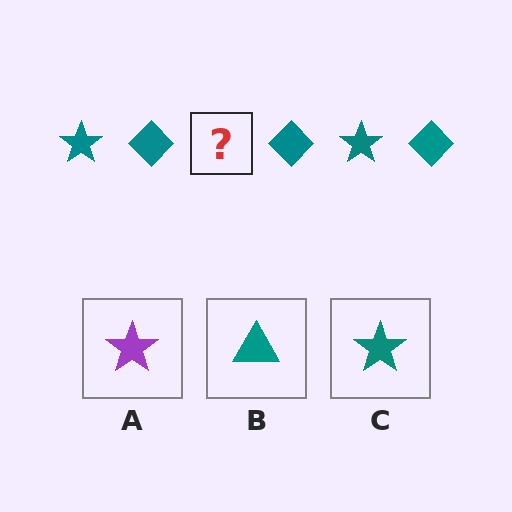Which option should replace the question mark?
Option C.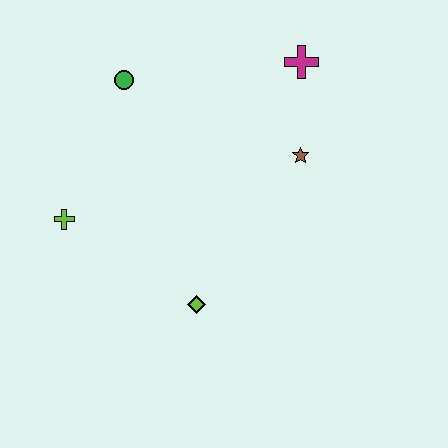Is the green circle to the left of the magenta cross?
Yes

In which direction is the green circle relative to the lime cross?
The green circle is above the lime cross.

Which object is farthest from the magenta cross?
The lime cross is farthest from the magenta cross.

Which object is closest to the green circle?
The lime cross is closest to the green circle.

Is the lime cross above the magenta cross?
No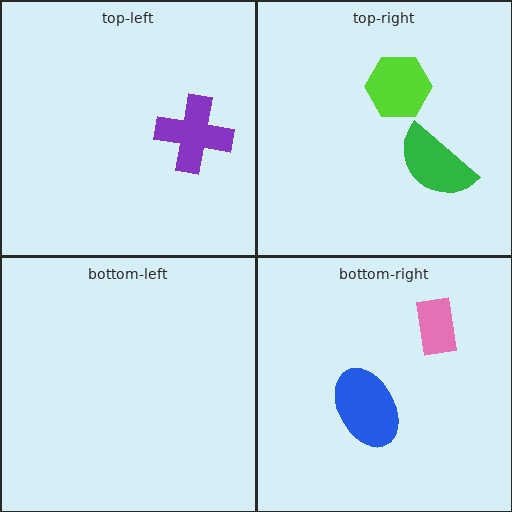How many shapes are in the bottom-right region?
2.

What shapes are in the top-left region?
The purple cross.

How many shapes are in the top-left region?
1.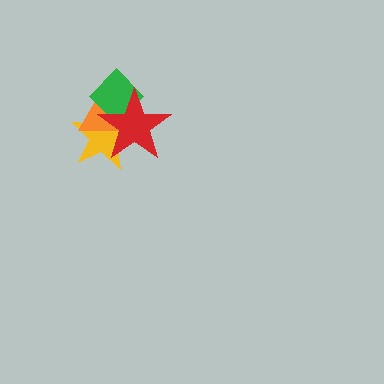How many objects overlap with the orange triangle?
3 objects overlap with the orange triangle.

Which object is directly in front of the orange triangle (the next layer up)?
The green diamond is directly in front of the orange triangle.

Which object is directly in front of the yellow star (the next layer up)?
The orange triangle is directly in front of the yellow star.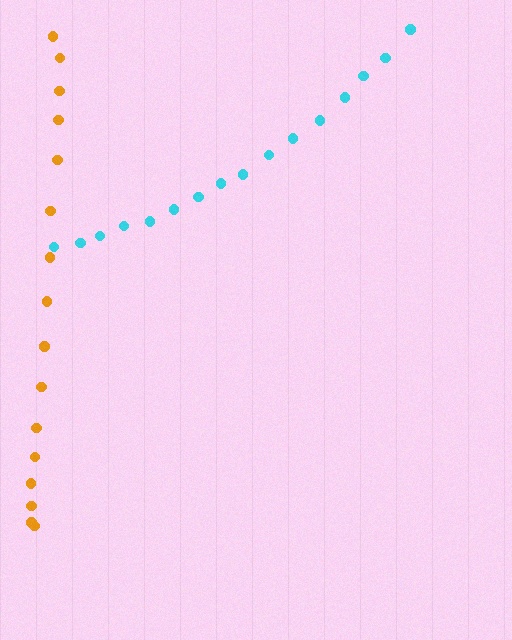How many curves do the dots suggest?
There are 2 distinct paths.